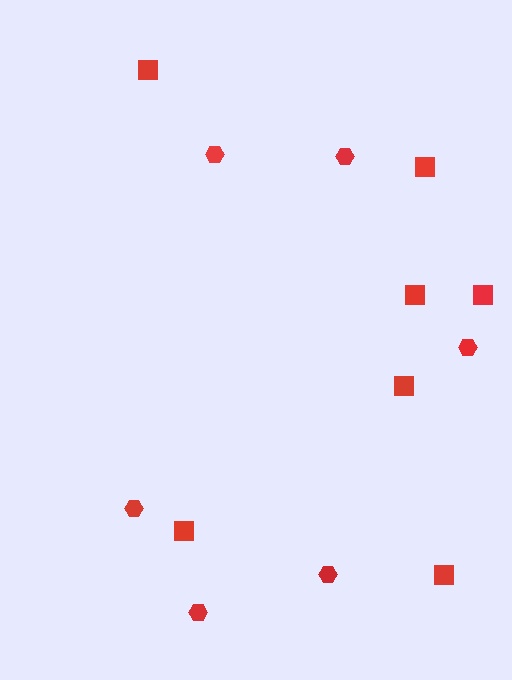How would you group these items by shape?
There are 2 groups: one group of squares (7) and one group of hexagons (6).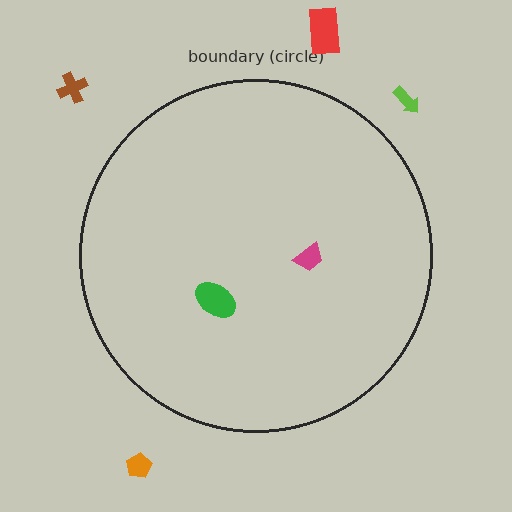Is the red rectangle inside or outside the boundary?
Outside.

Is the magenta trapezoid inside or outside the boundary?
Inside.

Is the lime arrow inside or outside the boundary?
Outside.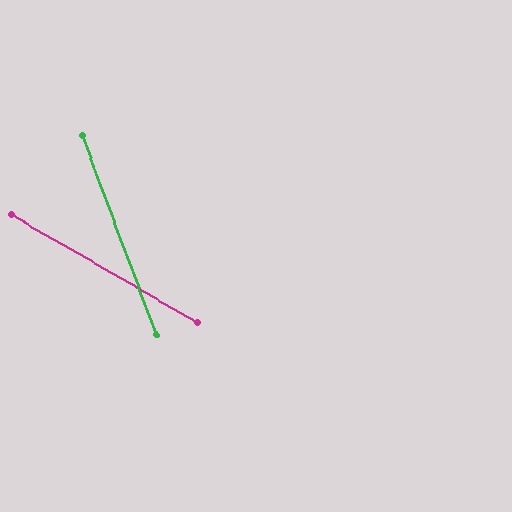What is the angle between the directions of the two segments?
Approximately 40 degrees.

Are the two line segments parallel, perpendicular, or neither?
Neither parallel nor perpendicular — they differ by about 40°.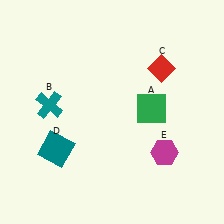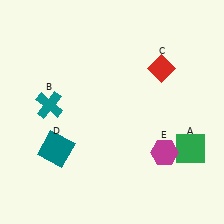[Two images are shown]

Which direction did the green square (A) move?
The green square (A) moved down.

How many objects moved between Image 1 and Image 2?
1 object moved between the two images.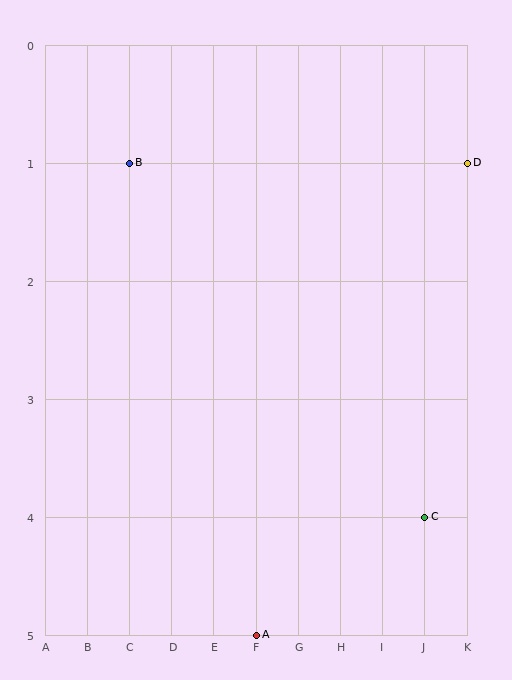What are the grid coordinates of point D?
Point D is at grid coordinates (K, 1).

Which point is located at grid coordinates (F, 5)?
Point A is at (F, 5).